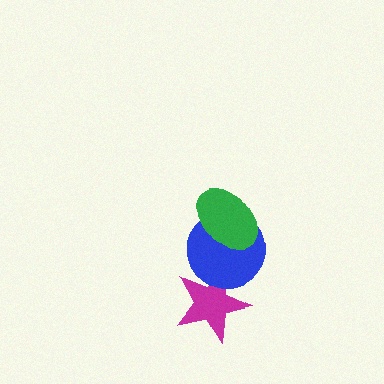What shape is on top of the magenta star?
The blue circle is on top of the magenta star.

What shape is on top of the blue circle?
The green ellipse is on top of the blue circle.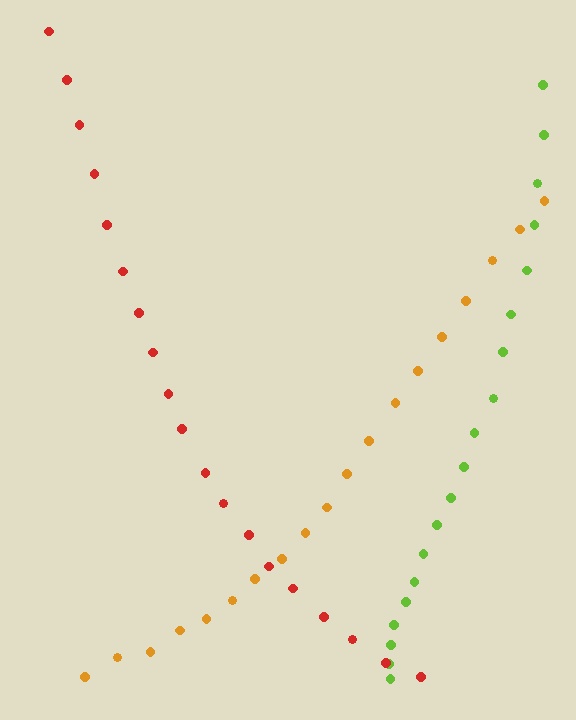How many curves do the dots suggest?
There are 3 distinct paths.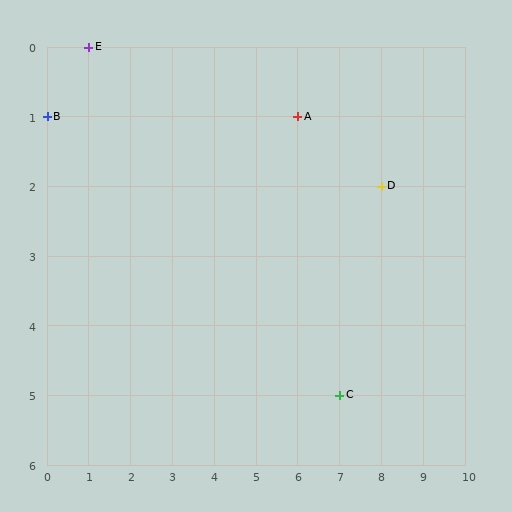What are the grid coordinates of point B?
Point B is at grid coordinates (0, 1).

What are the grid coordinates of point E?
Point E is at grid coordinates (1, 0).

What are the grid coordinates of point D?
Point D is at grid coordinates (8, 2).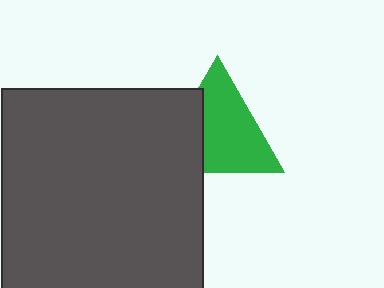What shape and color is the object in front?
The object in front is a dark gray rectangle.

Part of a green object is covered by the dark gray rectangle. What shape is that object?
It is a triangle.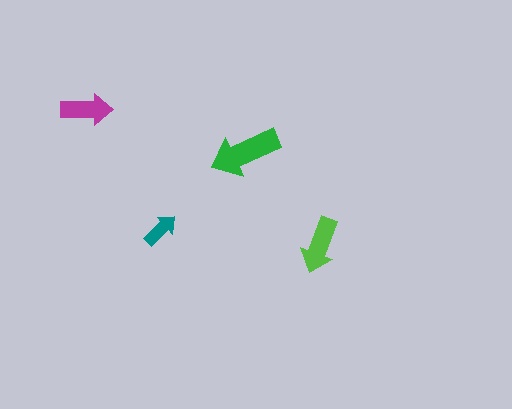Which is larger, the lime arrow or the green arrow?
The green one.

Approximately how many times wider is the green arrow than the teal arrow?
About 2 times wider.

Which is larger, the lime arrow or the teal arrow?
The lime one.